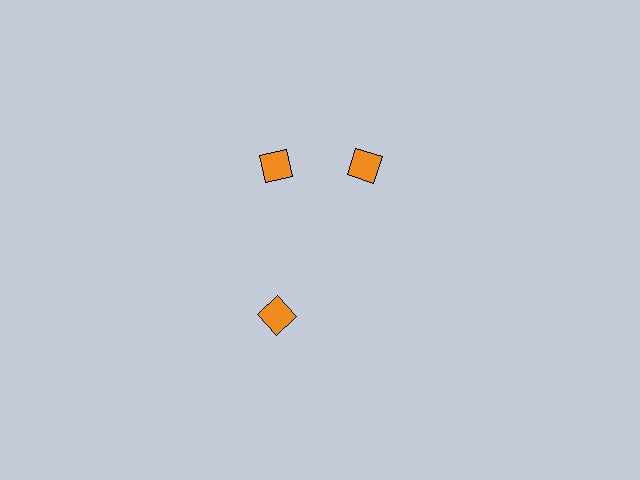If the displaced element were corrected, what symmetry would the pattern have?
It would have 3-fold rotational symmetry — the pattern would map onto itself every 120 degrees.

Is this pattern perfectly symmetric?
No. The 3 orange diamonds are arranged in a ring, but one element near the 3 o'clock position is rotated out of alignment along the ring, breaking the 3-fold rotational symmetry.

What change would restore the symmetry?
The symmetry would be restored by rotating it back into even spacing with its neighbors so that all 3 diamonds sit at equal angles and equal distance from the center.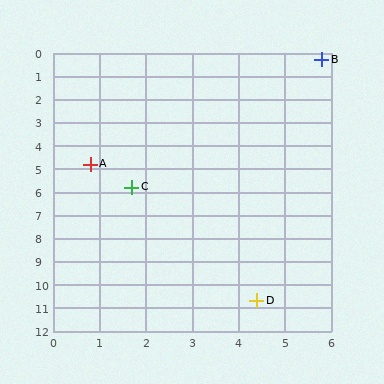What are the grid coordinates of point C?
Point C is at approximately (1.7, 5.8).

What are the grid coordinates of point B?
Point B is at approximately (5.8, 0.3).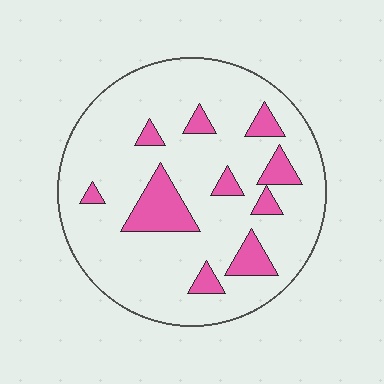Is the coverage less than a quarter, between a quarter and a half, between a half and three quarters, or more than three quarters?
Less than a quarter.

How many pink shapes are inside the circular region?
10.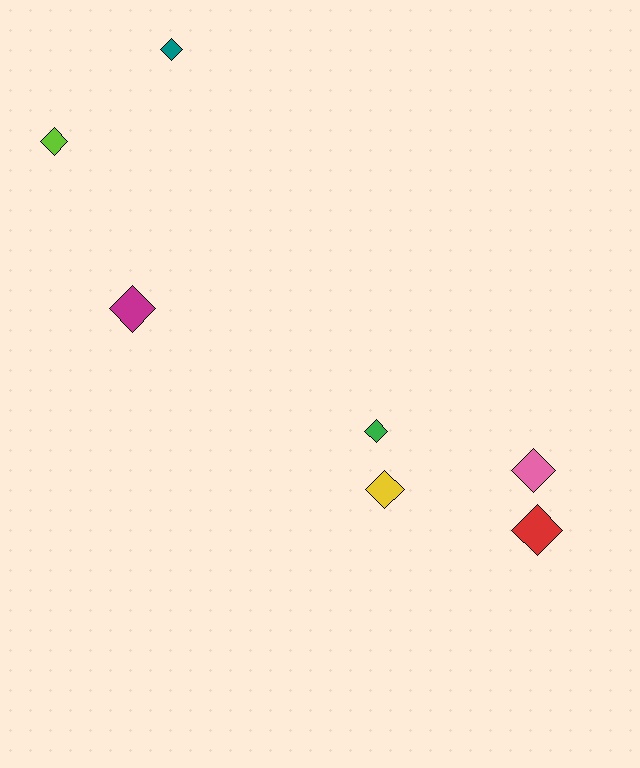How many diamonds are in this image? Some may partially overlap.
There are 7 diamonds.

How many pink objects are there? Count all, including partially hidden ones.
There is 1 pink object.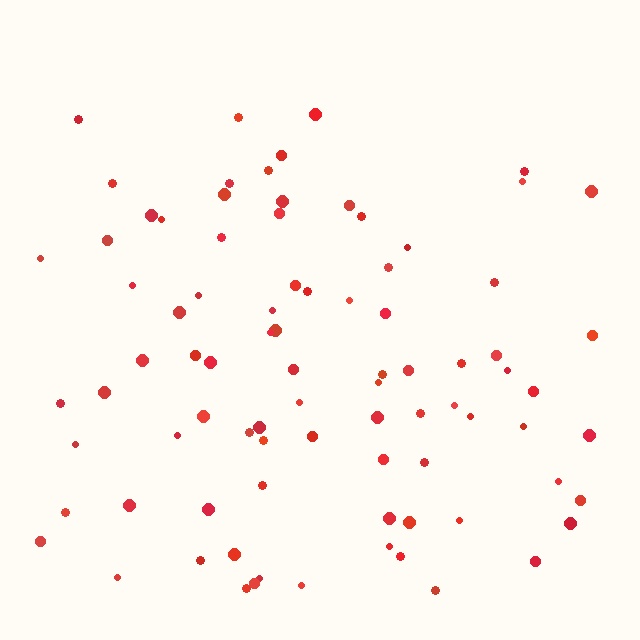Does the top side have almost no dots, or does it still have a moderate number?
Still a moderate number, just noticeably fewer than the bottom.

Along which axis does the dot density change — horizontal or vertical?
Vertical.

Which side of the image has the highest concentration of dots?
The bottom.